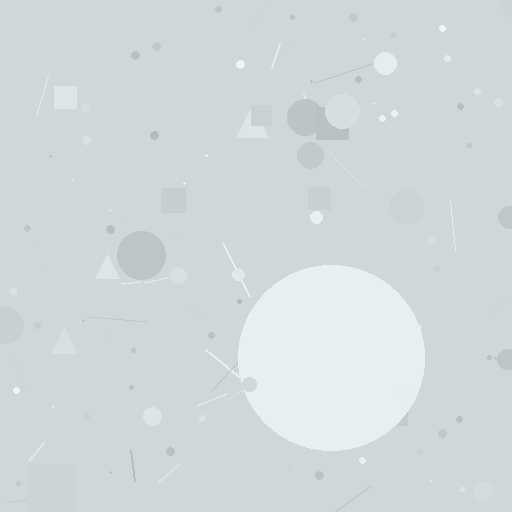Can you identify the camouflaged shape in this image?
The camouflaged shape is a circle.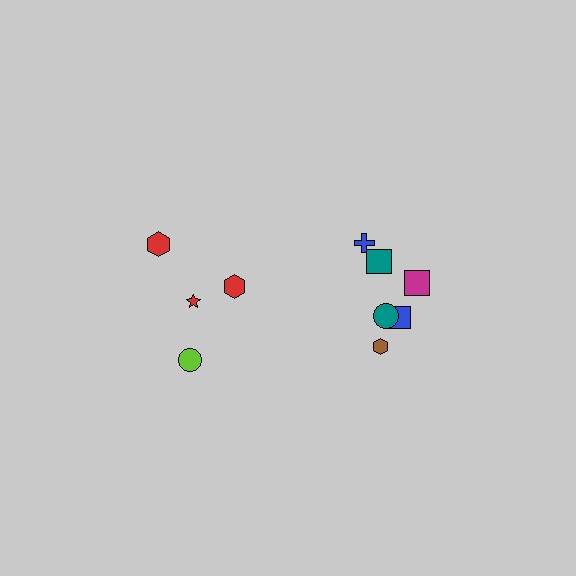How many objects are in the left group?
There are 4 objects.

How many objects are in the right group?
There are 6 objects.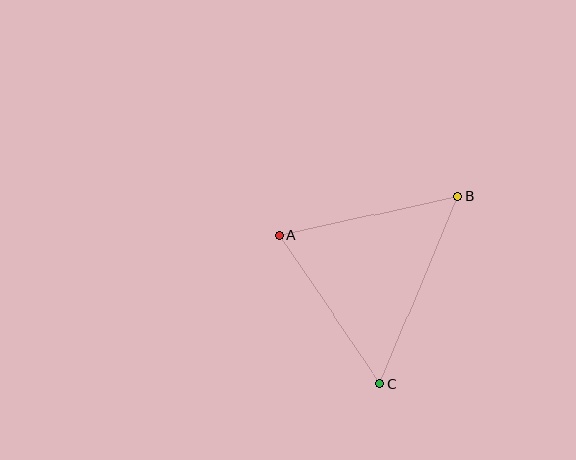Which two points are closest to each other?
Points A and C are closest to each other.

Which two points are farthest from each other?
Points B and C are farthest from each other.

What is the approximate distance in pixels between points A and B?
The distance between A and B is approximately 183 pixels.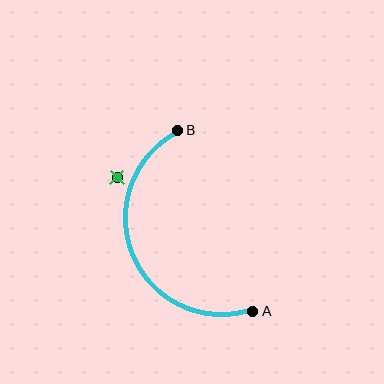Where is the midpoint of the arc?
The arc midpoint is the point on the curve farthest from the straight line joining A and B. It sits to the left of that line.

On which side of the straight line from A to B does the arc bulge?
The arc bulges to the left of the straight line connecting A and B.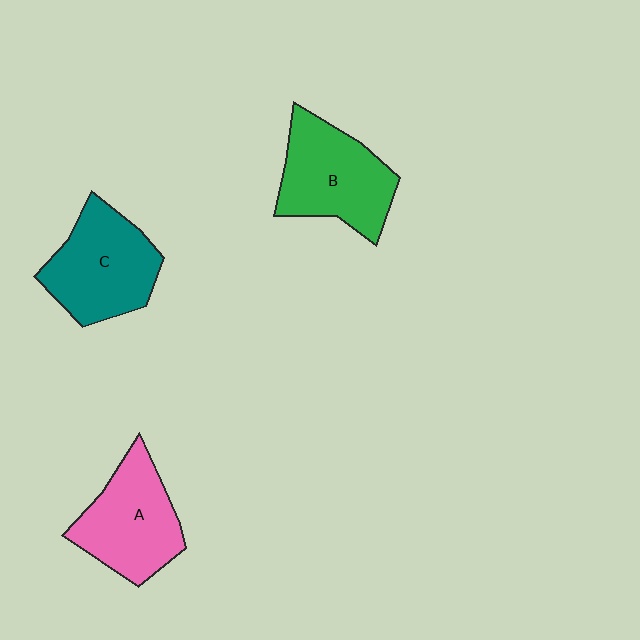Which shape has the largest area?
Shape B (green).